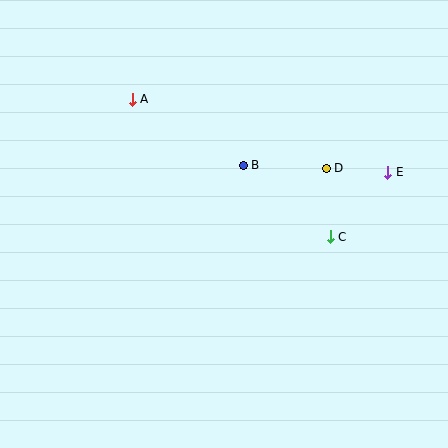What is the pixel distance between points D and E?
The distance between D and E is 61 pixels.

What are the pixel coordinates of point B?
Point B is at (243, 165).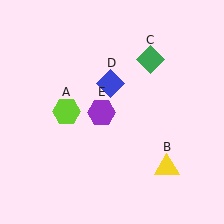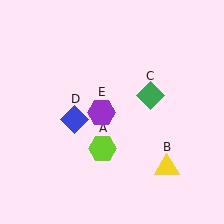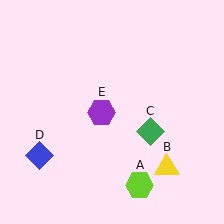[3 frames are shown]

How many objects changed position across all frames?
3 objects changed position: lime hexagon (object A), green diamond (object C), blue diamond (object D).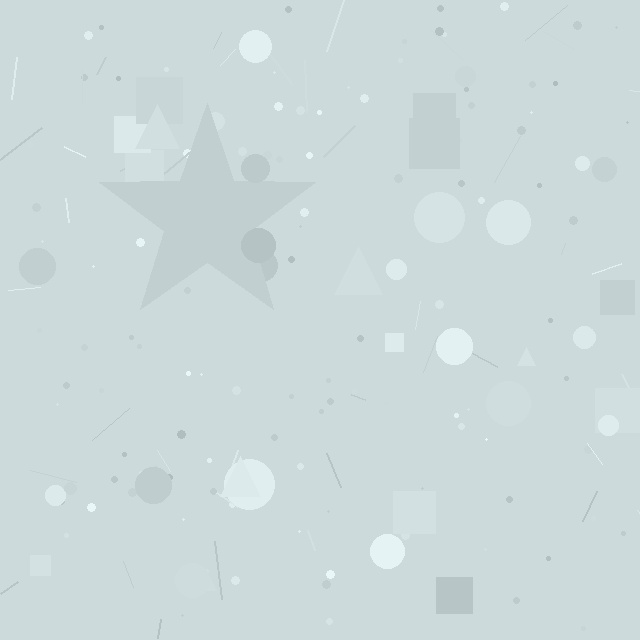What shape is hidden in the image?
A star is hidden in the image.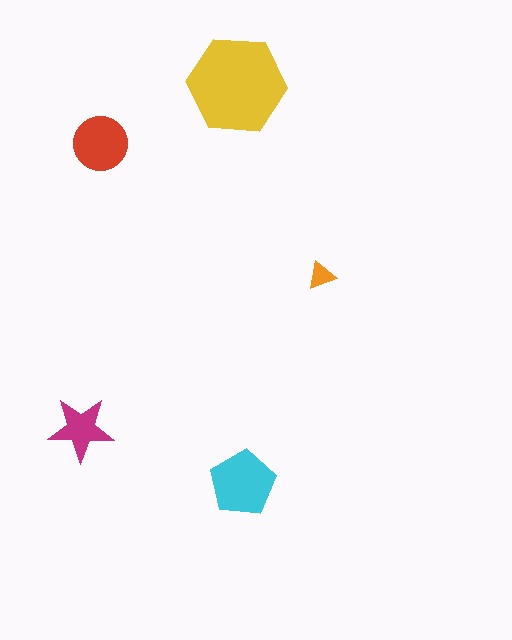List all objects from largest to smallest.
The yellow hexagon, the cyan pentagon, the red circle, the magenta star, the orange triangle.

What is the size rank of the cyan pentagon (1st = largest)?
2nd.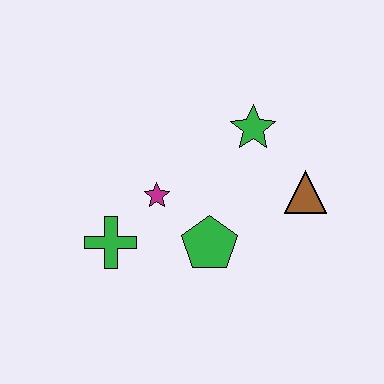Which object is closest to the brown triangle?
The green star is closest to the brown triangle.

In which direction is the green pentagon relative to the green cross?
The green pentagon is to the right of the green cross.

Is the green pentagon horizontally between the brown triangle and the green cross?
Yes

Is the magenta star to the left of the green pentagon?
Yes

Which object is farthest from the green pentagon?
The green star is farthest from the green pentagon.